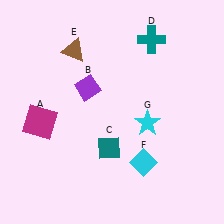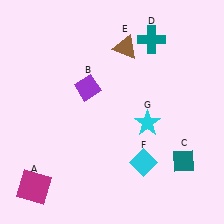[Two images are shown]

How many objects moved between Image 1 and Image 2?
3 objects moved between the two images.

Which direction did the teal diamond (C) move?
The teal diamond (C) moved right.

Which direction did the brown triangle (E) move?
The brown triangle (E) moved right.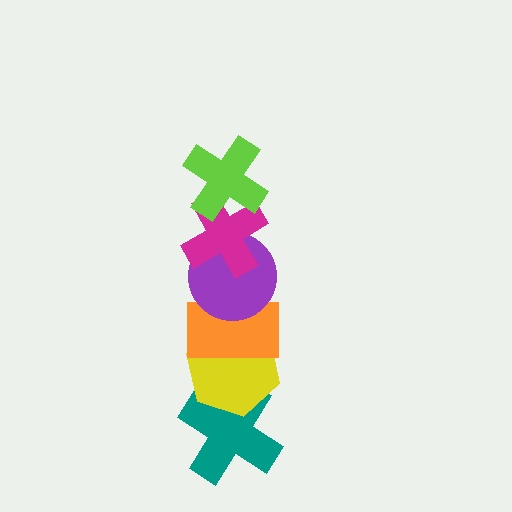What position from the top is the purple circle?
The purple circle is 3rd from the top.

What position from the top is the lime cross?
The lime cross is 1st from the top.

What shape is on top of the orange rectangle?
The purple circle is on top of the orange rectangle.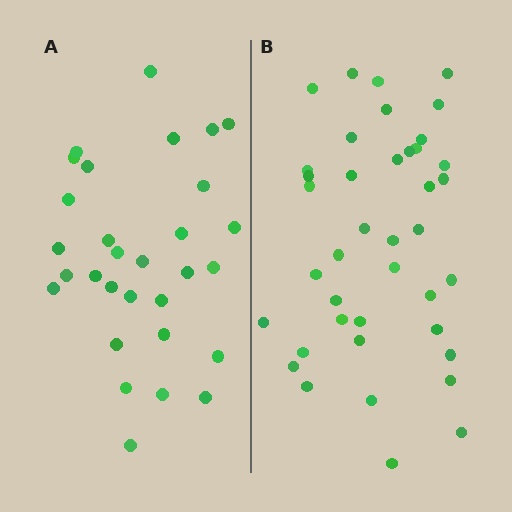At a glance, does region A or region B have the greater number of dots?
Region B (the right region) has more dots.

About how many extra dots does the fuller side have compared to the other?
Region B has roughly 10 or so more dots than region A.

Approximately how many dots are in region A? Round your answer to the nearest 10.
About 30 dots.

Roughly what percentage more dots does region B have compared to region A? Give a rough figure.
About 35% more.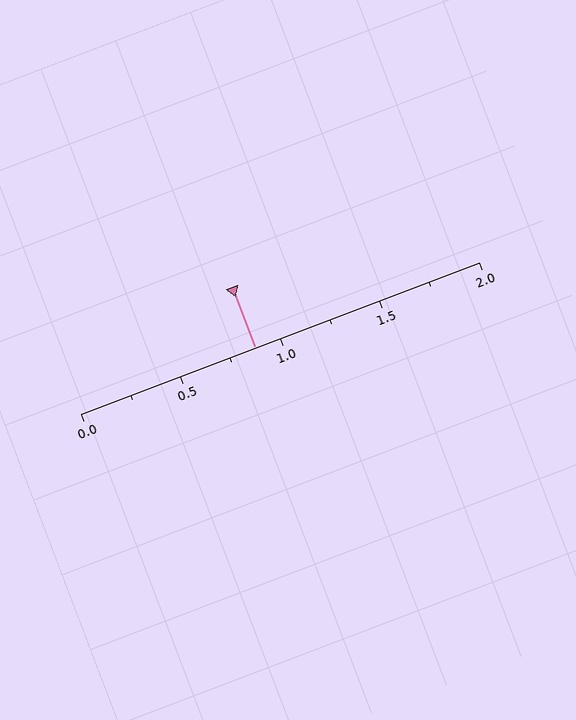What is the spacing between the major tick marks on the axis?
The major ticks are spaced 0.5 apart.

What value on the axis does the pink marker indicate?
The marker indicates approximately 0.88.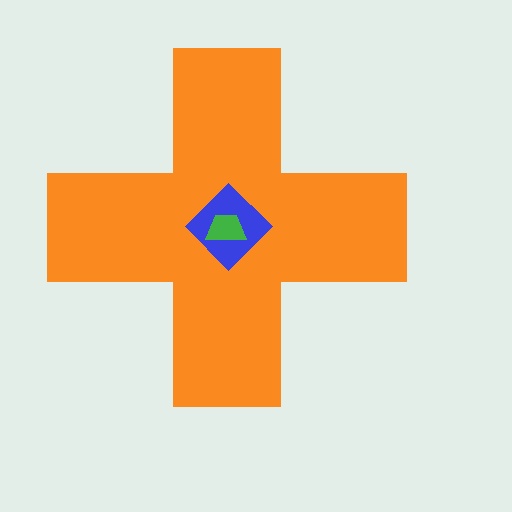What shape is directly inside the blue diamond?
The green trapezoid.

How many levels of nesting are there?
3.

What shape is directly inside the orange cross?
The blue diamond.